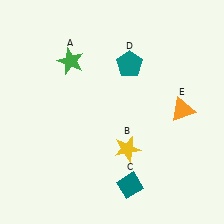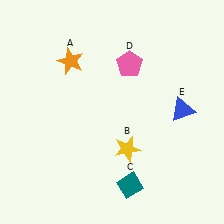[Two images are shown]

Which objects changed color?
A changed from green to orange. D changed from teal to pink. E changed from orange to blue.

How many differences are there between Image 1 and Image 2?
There are 3 differences between the two images.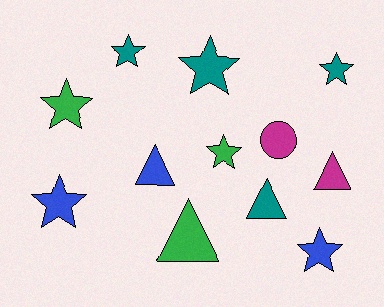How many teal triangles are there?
There is 1 teal triangle.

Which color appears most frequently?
Teal, with 4 objects.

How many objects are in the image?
There are 12 objects.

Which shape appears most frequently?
Star, with 7 objects.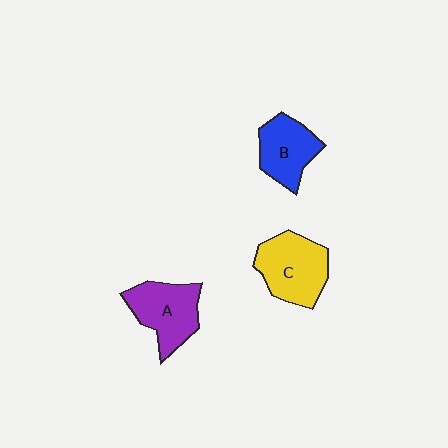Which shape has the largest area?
Shape C (yellow).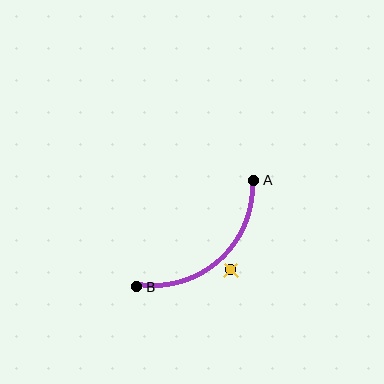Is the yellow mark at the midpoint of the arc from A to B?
No — the yellow mark does not lie on the arc at all. It sits slightly outside the curve.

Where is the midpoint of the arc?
The arc midpoint is the point on the curve farthest from the straight line joining A and B. It sits below and to the right of that line.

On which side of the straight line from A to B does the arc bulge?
The arc bulges below and to the right of the straight line connecting A and B.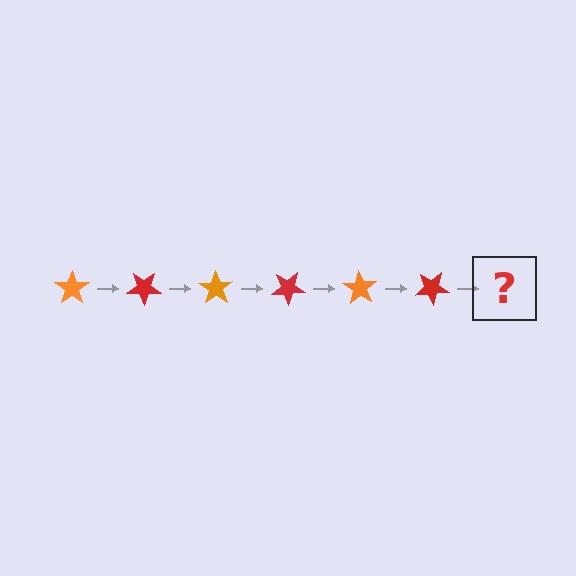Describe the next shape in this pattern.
It should be an orange star, rotated 210 degrees from the start.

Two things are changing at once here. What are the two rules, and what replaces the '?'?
The two rules are that it rotates 35 degrees each step and the color cycles through orange and red. The '?' should be an orange star, rotated 210 degrees from the start.